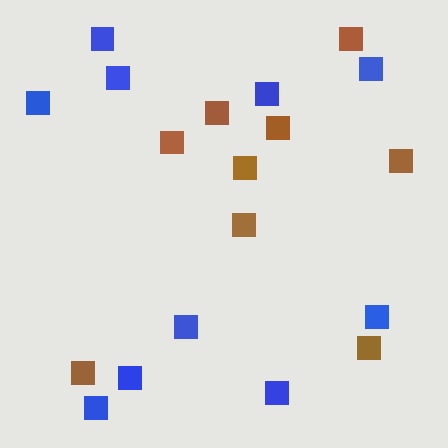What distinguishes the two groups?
There are 2 groups: one group of blue squares (10) and one group of brown squares (9).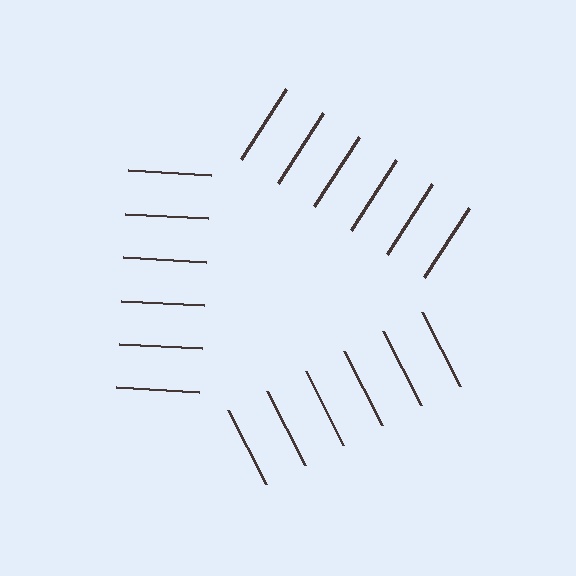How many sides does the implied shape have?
3 sides — the line-ends trace a triangle.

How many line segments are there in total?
18 — 6 along each of the 3 edges.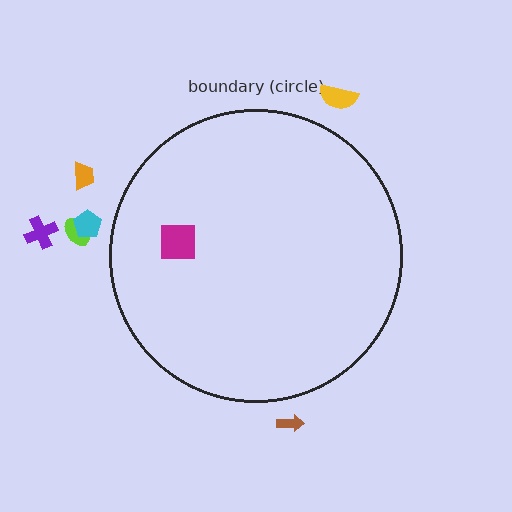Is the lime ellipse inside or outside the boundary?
Outside.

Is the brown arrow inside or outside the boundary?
Outside.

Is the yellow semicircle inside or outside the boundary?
Outside.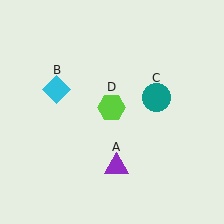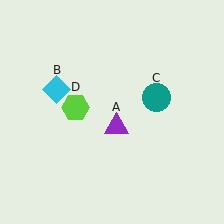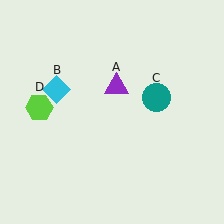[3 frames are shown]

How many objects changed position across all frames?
2 objects changed position: purple triangle (object A), lime hexagon (object D).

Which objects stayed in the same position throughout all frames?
Cyan diamond (object B) and teal circle (object C) remained stationary.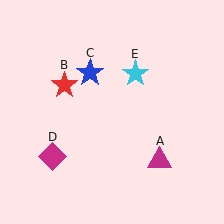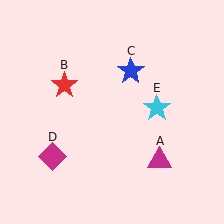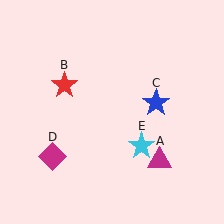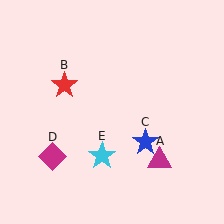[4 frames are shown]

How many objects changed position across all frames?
2 objects changed position: blue star (object C), cyan star (object E).